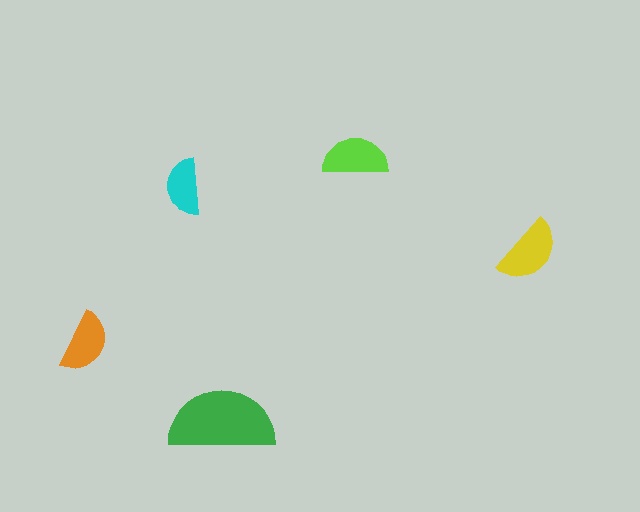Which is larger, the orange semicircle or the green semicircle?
The green one.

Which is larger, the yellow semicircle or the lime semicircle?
The yellow one.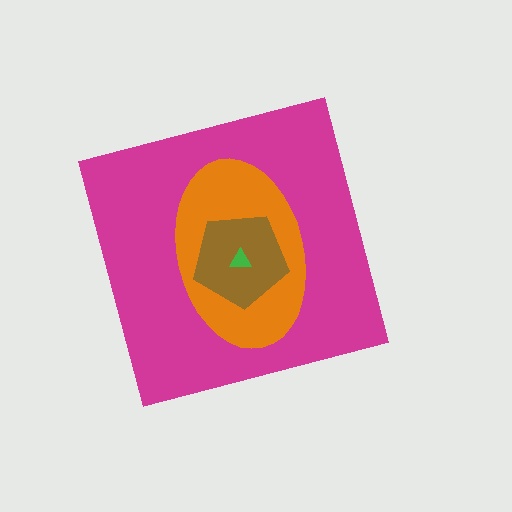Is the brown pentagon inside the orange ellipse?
Yes.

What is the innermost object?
The green triangle.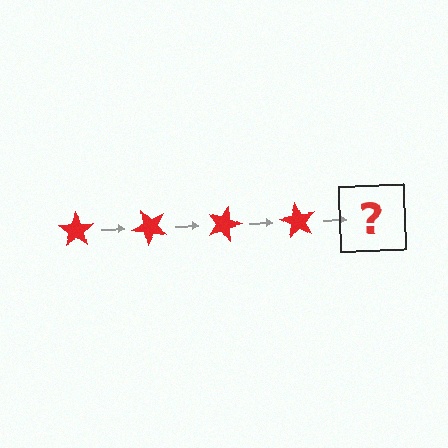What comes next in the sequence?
The next element should be a red star rotated 180 degrees.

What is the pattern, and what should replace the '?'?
The pattern is that the star rotates 45 degrees each step. The '?' should be a red star rotated 180 degrees.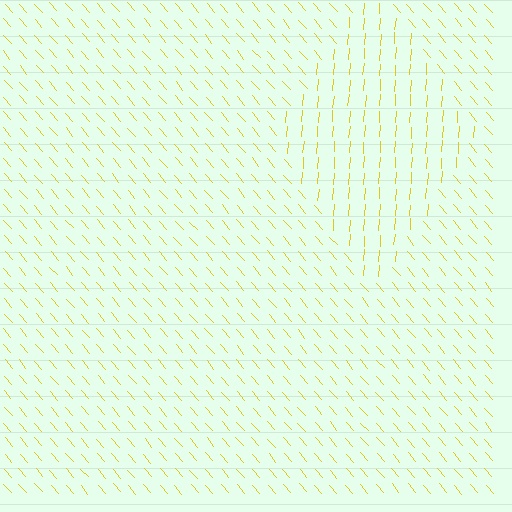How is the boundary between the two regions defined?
The boundary is defined purely by a change in line orientation (approximately 45 degrees difference). All lines are the same color and thickness.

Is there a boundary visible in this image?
Yes, there is a texture boundary formed by a change in line orientation.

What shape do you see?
I see a diamond.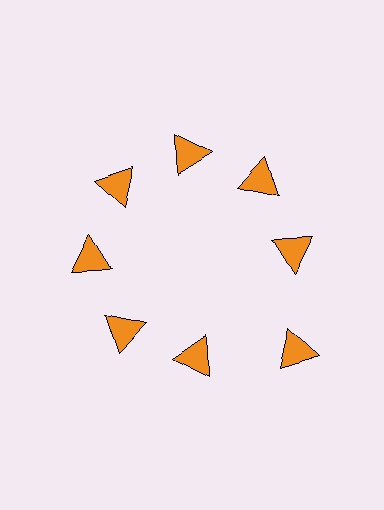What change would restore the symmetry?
The symmetry would be restored by moving it inward, back onto the ring so that all 8 triangles sit at equal angles and equal distance from the center.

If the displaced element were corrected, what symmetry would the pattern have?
It would have 8-fold rotational symmetry — the pattern would map onto itself every 45 degrees.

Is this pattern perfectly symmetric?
No. The 8 orange triangles are arranged in a ring, but one element near the 4 o'clock position is pushed outward from the center, breaking the 8-fold rotational symmetry.